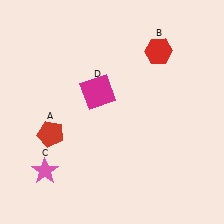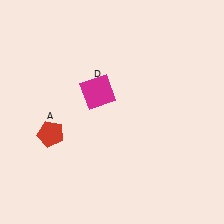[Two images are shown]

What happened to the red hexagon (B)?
The red hexagon (B) was removed in Image 2. It was in the top-right area of Image 1.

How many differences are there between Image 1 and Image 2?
There are 2 differences between the two images.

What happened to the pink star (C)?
The pink star (C) was removed in Image 2. It was in the bottom-left area of Image 1.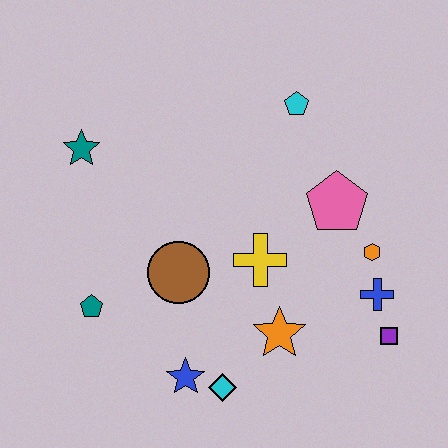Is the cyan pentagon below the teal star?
No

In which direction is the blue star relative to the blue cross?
The blue star is to the left of the blue cross.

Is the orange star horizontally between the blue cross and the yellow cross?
Yes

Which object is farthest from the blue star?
The cyan pentagon is farthest from the blue star.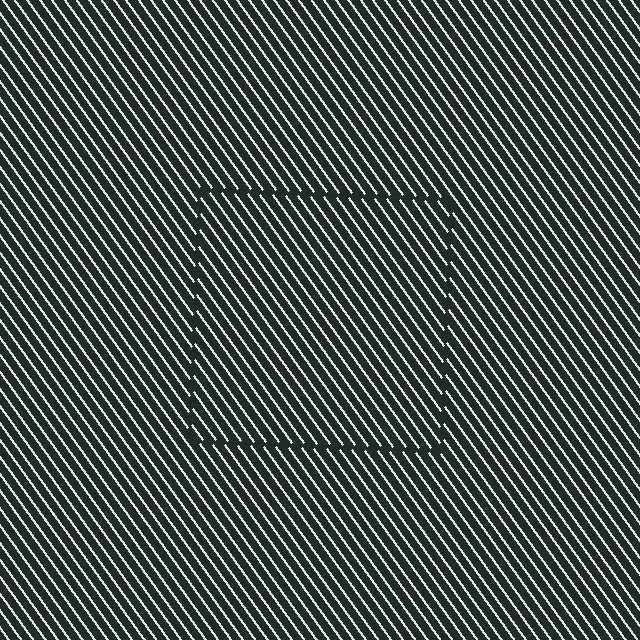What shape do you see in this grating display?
An illusory square. The interior of the shape contains the same grating, shifted by half a period — the contour is defined by the phase discontinuity where line-ends from the inner and outer gratings abut.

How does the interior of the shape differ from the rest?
The interior of the shape contains the same grating, shifted by half a period — the contour is defined by the phase discontinuity where line-ends from the inner and outer gratings abut.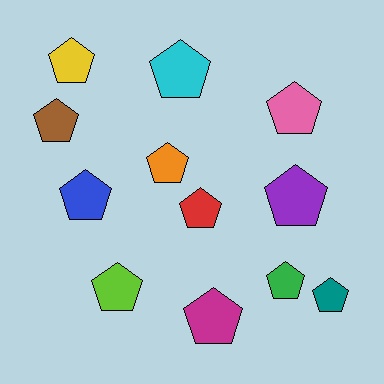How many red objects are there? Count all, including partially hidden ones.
There is 1 red object.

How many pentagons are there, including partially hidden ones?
There are 12 pentagons.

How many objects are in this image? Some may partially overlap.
There are 12 objects.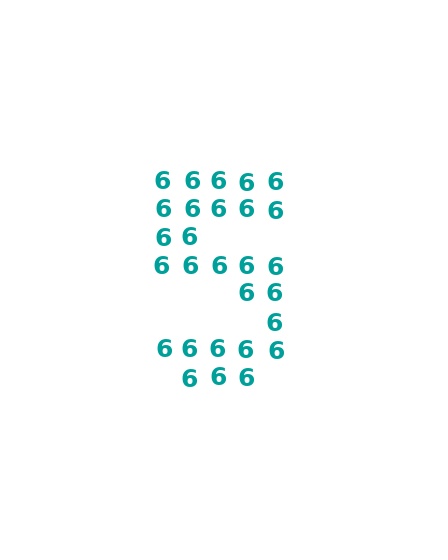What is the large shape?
The large shape is the digit 5.